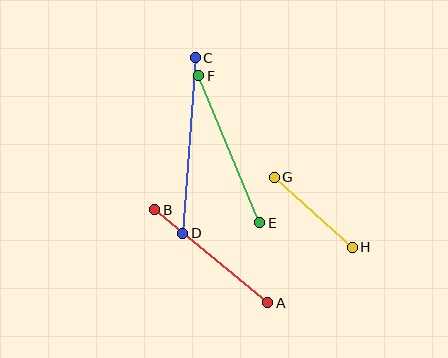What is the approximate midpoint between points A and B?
The midpoint is at approximately (211, 256) pixels.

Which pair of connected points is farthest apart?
Points C and D are farthest apart.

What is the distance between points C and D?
The distance is approximately 176 pixels.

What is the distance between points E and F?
The distance is approximately 159 pixels.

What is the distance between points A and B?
The distance is approximately 146 pixels.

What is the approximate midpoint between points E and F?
The midpoint is at approximately (229, 149) pixels.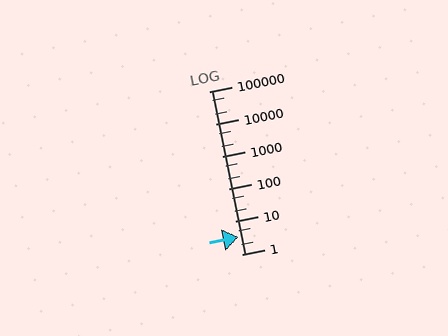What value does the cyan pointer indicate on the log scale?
The pointer indicates approximately 3.4.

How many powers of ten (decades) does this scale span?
The scale spans 5 decades, from 1 to 100000.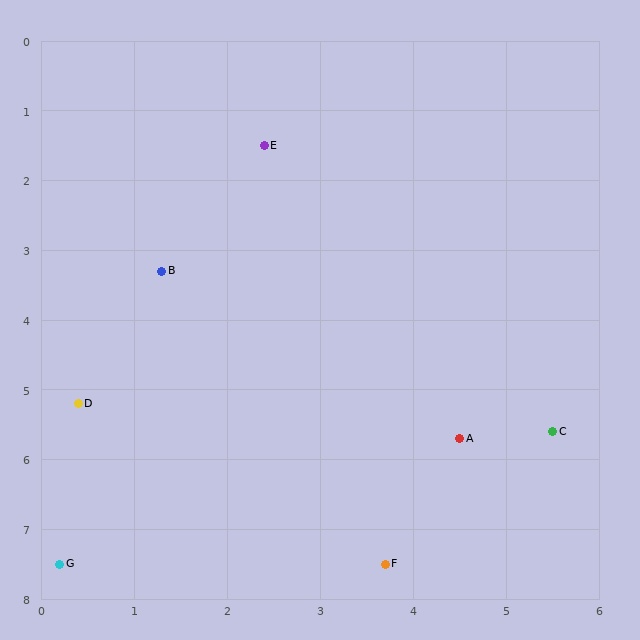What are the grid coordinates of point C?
Point C is at approximately (5.5, 5.6).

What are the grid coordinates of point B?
Point B is at approximately (1.3, 3.3).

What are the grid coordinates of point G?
Point G is at approximately (0.2, 7.5).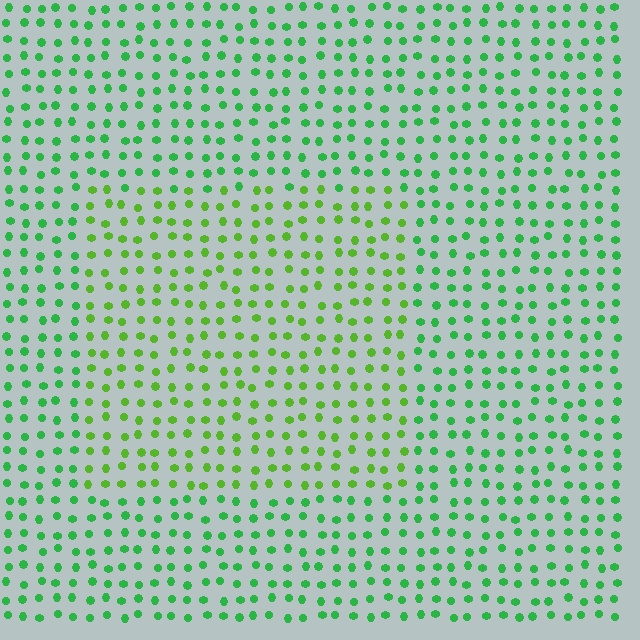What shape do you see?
I see a rectangle.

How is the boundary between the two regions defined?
The boundary is defined purely by a slight shift in hue (about 31 degrees). Spacing, size, and orientation are identical on both sides.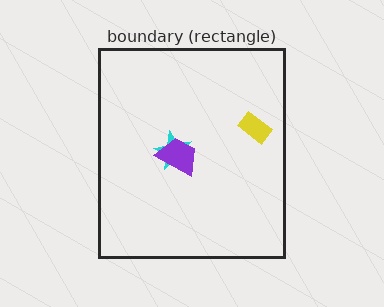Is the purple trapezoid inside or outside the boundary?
Inside.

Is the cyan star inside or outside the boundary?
Inside.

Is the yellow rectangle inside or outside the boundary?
Inside.